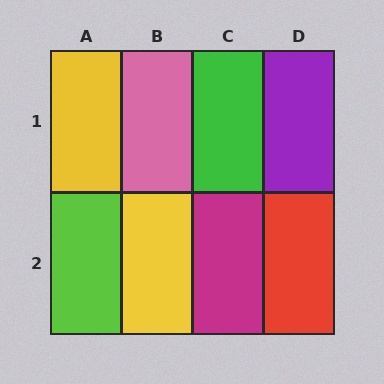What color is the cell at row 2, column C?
Magenta.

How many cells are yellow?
2 cells are yellow.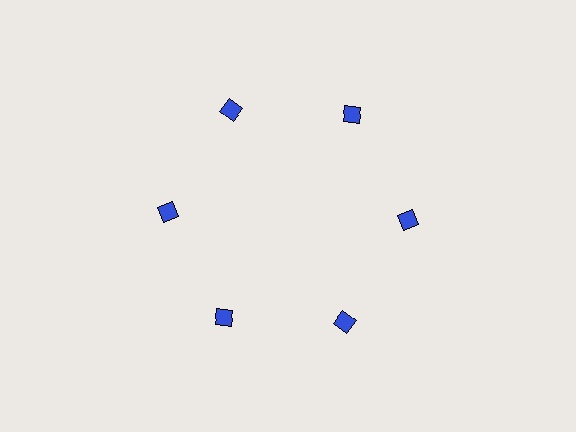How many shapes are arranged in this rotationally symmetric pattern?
There are 6 shapes, arranged in 6 groups of 1.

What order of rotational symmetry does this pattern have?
This pattern has 6-fold rotational symmetry.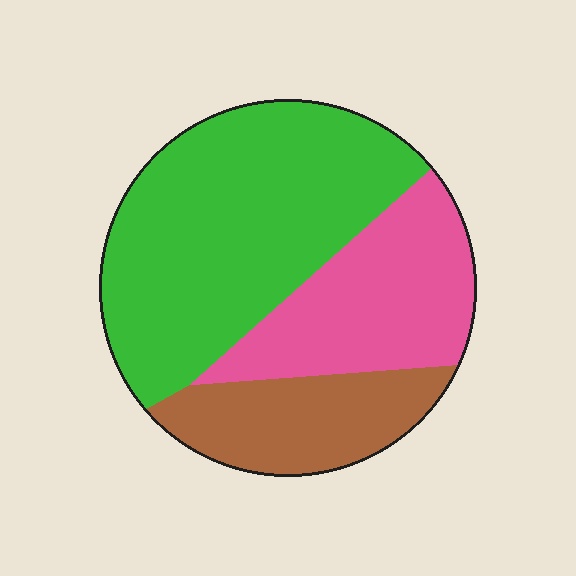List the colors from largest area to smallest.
From largest to smallest: green, pink, brown.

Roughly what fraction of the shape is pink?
Pink covers about 30% of the shape.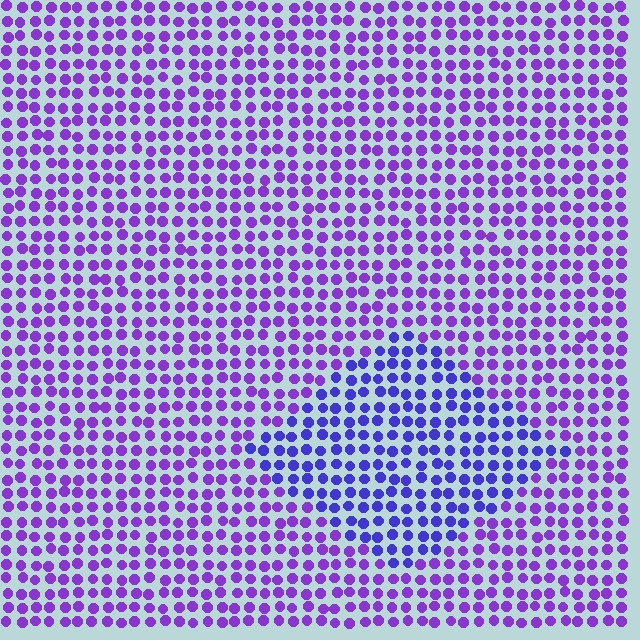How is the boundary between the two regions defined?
The boundary is defined purely by a slight shift in hue (about 29 degrees). Spacing, size, and orientation are identical on both sides.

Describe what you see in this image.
The image is filled with small purple elements in a uniform arrangement. A diamond-shaped region is visible where the elements are tinted to a slightly different hue, forming a subtle color boundary.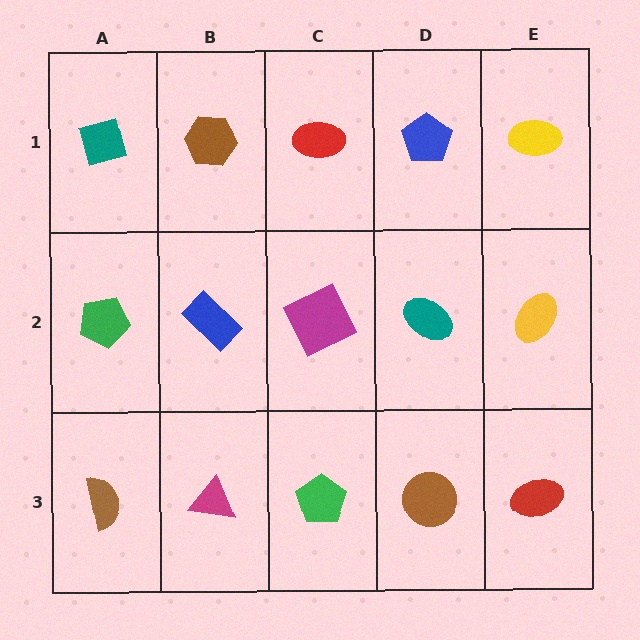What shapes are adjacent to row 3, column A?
A green pentagon (row 2, column A), a magenta triangle (row 3, column B).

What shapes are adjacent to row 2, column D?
A blue pentagon (row 1, column D), a brown circle (row 3, column D), a magenta square (row 2, column C), a yellow ellipse (row 2, column E).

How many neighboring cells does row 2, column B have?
4.